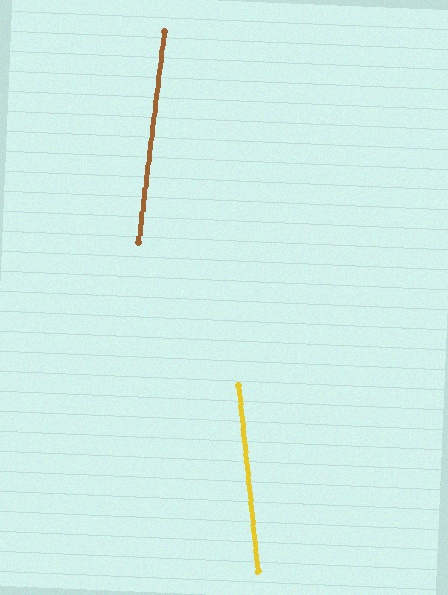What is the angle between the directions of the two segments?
Approximately 12 degrees.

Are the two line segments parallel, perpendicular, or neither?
Neither parallel nor perpendicular — they differ by about 12°.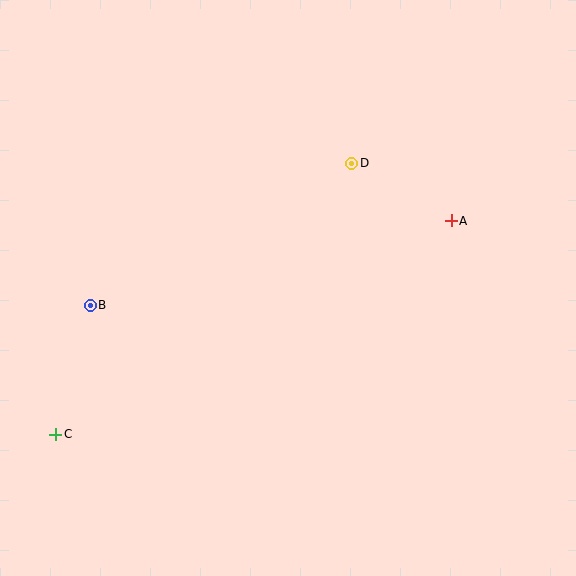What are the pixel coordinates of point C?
Point C is at (56, 434).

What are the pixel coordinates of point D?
Point D is at (352, 163).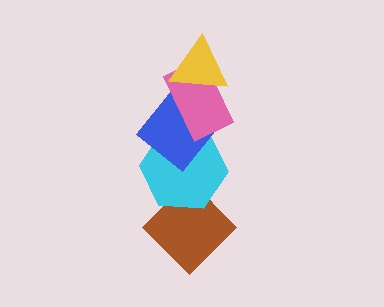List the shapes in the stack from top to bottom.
From top to bottom: the yellow triangle, the pink rectangle, the blue diamond, the cyan hexagon, the brown diamond.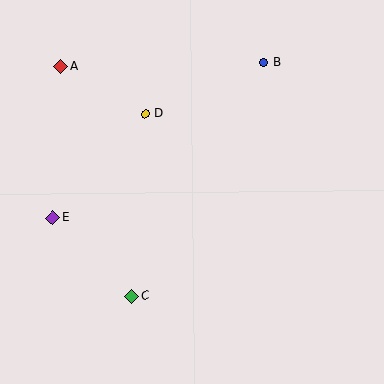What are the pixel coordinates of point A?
Point A is at (60, 67).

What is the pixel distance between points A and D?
The distance between A and D is 97 pixels.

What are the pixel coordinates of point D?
Point D is at (145, 114).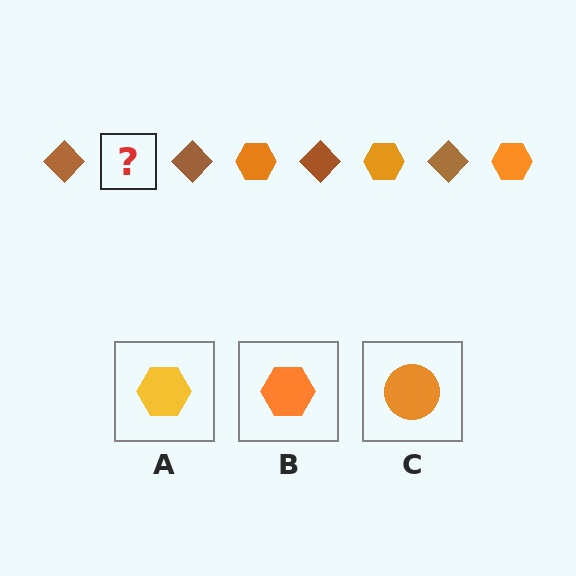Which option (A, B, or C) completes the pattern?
B.